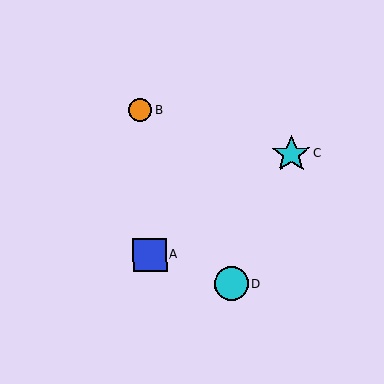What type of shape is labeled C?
Shape C is a cyan star.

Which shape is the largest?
The cyan star (labeled C) is the largest.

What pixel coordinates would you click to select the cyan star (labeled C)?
Click at (291, 154) to select the cyan star C.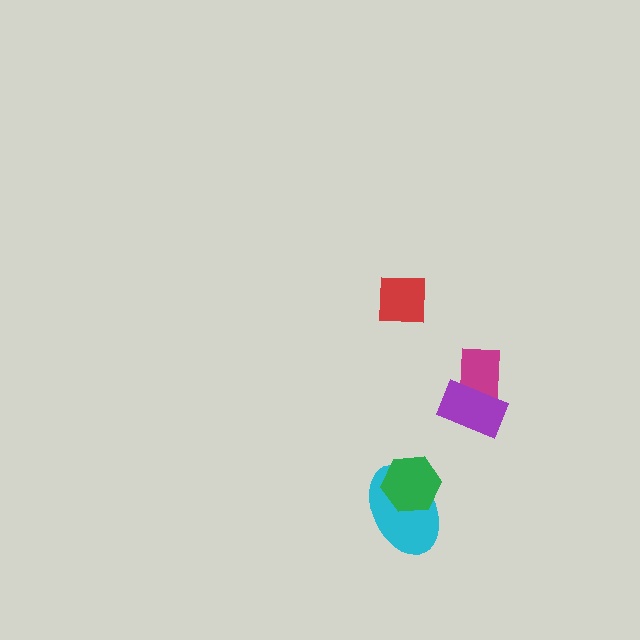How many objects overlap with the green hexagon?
1 object overlaps with the green hexagon.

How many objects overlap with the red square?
0 objects overlap with the red square.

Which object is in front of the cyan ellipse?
The green hexagon is in front of the cyan ellipse.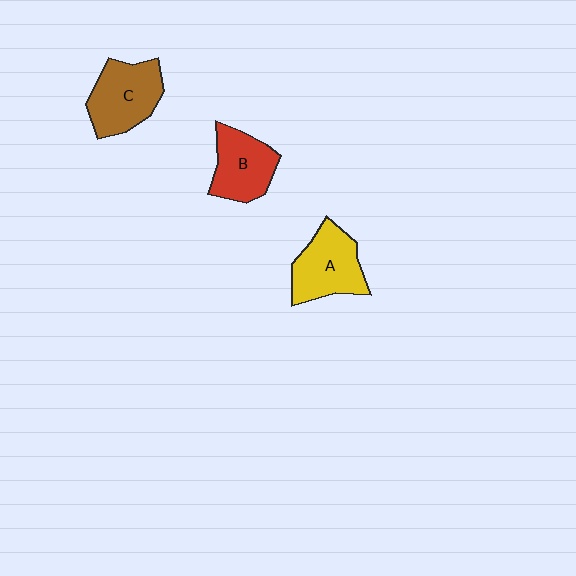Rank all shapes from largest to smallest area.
From largest to smallest: C (brown), A (yellow), B (red).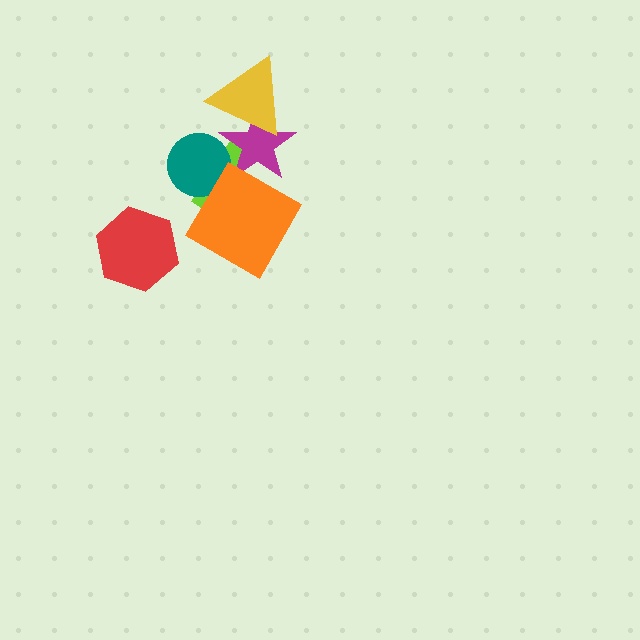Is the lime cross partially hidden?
Yes, it is partially covered by another shape.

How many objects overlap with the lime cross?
3 objects overlap with the lime cross.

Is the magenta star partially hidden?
Yes, it is partially covered by another shape.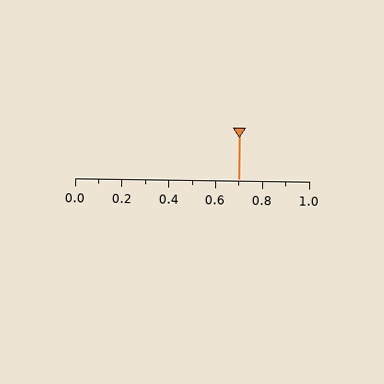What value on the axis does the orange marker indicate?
The marker indicates approximately 0.7.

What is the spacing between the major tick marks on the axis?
The major ticks are spaced 0.2 apart.